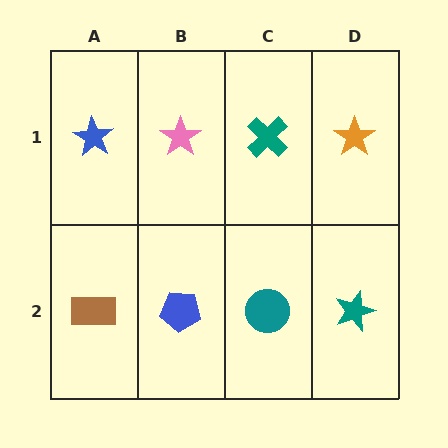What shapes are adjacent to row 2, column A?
A blue star (row 1, column A), a blue pentagon (row 2, column B).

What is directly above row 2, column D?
An orange star.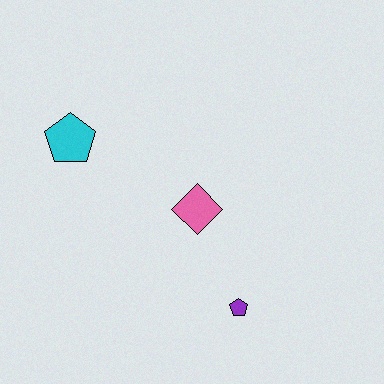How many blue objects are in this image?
There are no blue objects.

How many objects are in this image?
There are 3 objects.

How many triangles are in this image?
There are no triangles.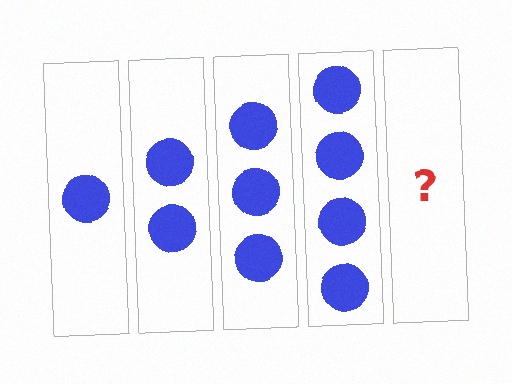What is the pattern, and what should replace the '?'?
The pattern is that each step adds one more circle. The '?' should be 5 circles.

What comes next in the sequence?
The next element should be 5 circles.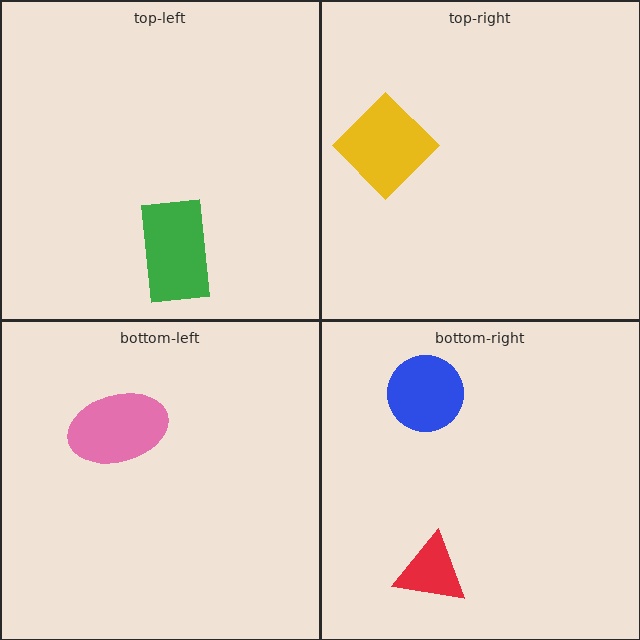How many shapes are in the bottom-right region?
2.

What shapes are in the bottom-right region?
The blue circle, the red triangle.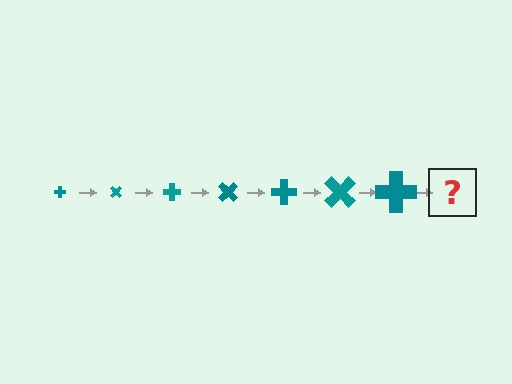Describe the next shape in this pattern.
It should be a cross, larger than the previous one and rotated 315 degrees from the start.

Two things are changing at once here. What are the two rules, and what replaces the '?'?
The two rules are that the cross grows larger each step and it rotates 45 degrees each step. The '?' should be a cross, larger than the previous one and rotated 315 degrees from the start.